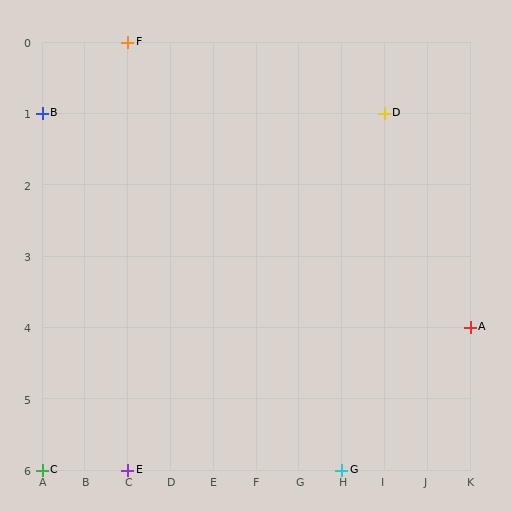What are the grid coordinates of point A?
Point A is at grid coordinates (K, 4).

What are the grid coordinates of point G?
Point G is at grid coordinates (H, 6).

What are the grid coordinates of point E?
Point E is at grid coordinates (C, 6).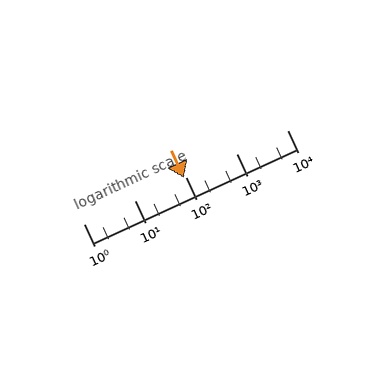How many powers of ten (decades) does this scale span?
The scale spans 4 decades, from 1 to 10000.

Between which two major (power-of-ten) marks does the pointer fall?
The pointer is between 10 and 100.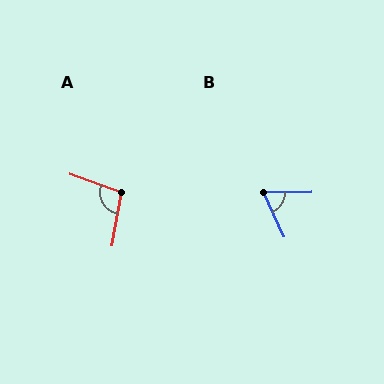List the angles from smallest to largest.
B (65°), A (100°).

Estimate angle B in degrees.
Approximately 65 degrees.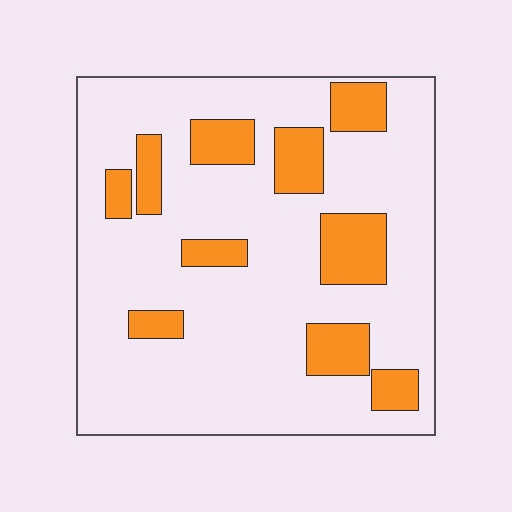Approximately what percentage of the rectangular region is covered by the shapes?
Approximately 20%.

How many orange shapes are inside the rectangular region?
10.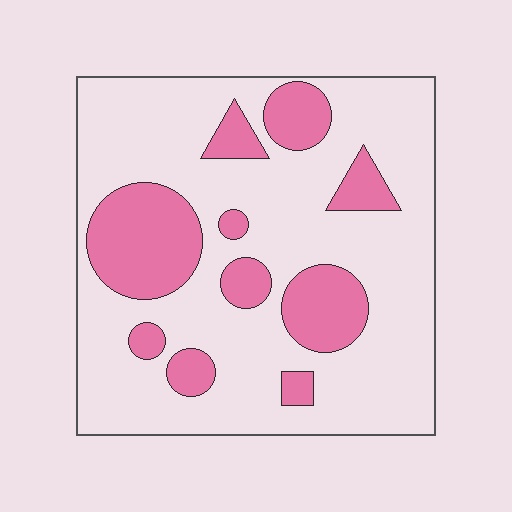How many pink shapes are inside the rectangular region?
10.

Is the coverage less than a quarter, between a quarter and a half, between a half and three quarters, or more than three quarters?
Between a quarter and a half.